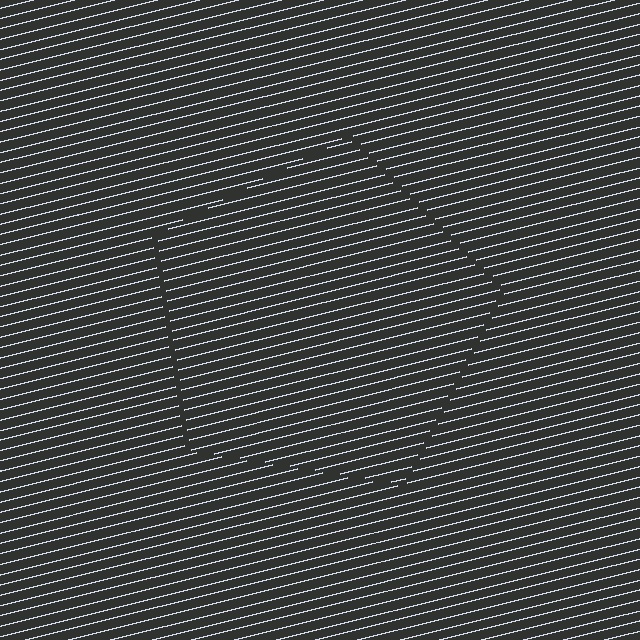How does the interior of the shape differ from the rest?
The interior of the shape contains the same grating, shifted by half a period — the contour is defined by the phase discontinuity where line-ends from the inner and outer gratings abut.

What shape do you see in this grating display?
An illusory pentagon. The interior of the shape contains the same grating, shifted by half a period — the contour is defined by the phase discontinuity where line-ends from the inner and outer gratings abut.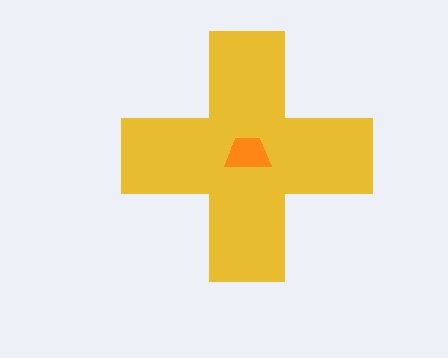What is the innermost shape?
The orange trapezoid.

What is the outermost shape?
The yellow cross.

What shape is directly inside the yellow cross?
The orange trapezoid.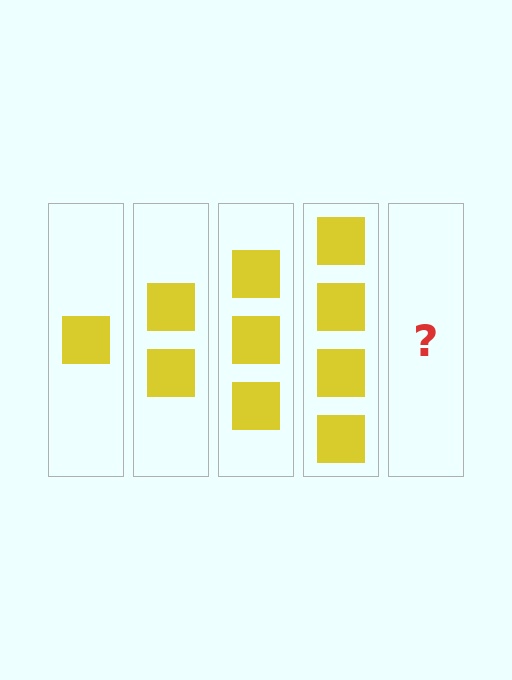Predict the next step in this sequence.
The next step is 5 squares.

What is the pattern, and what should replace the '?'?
The pattern is that each step adds one more square. The '?' should be 5 squares.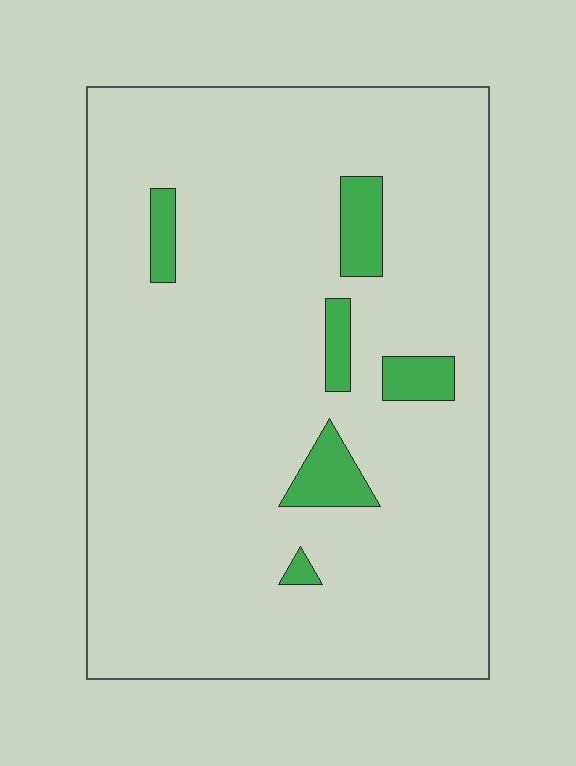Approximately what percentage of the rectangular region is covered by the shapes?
Approximately 10%.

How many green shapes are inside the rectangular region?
6.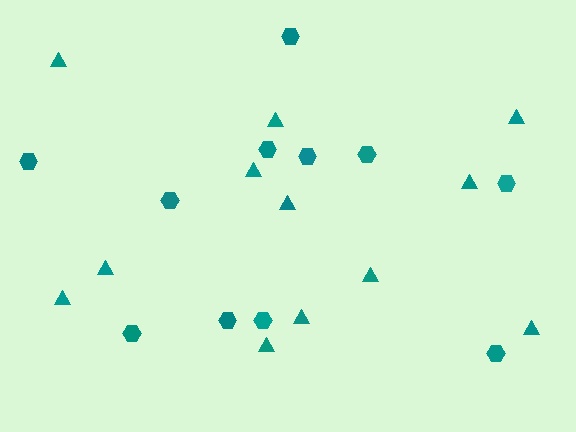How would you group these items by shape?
There are 2 groups: one group of hexagons (11) and one group of triangles (12).